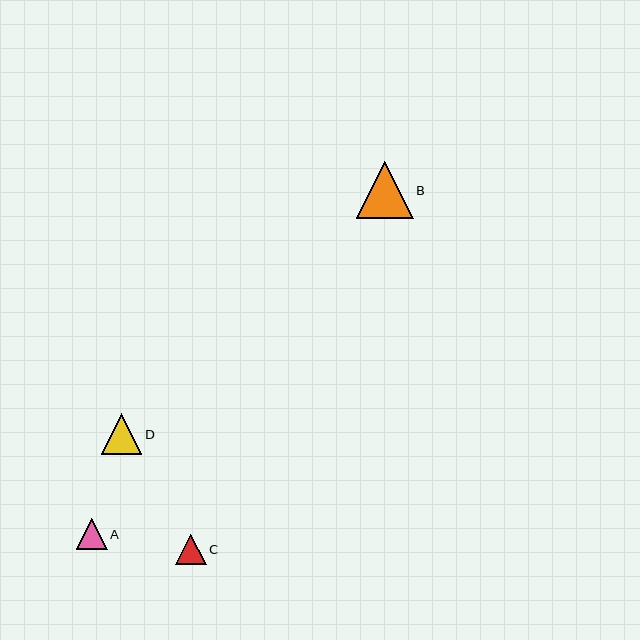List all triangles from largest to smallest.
From largest to smallest: B, D, C, A.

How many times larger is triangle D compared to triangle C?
Triangle D is approximately 1.3 times the size of triangle C.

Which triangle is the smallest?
Triangle A is the smallest with a size of approximately 31 pixels.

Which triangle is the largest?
Triangle B is the largest with a size of approximately 57 pixels.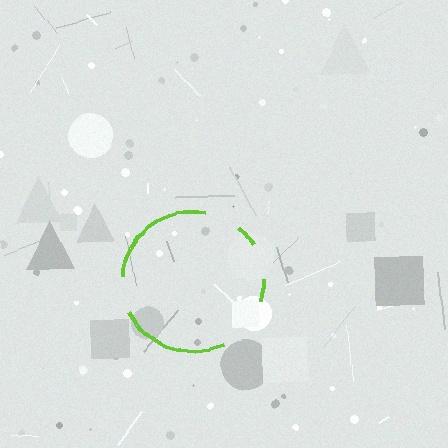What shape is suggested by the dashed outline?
The dashed outline suggests a circle.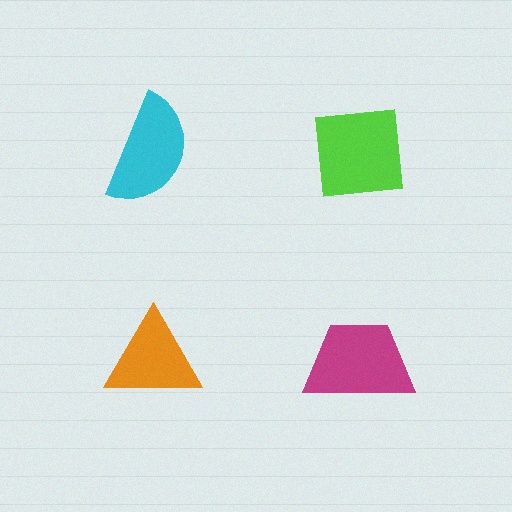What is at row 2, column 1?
An orange triangle.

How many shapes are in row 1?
2 shapes.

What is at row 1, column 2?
A lime square.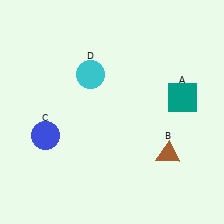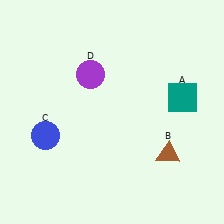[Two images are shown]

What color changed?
The circle (D) changed from cyan in Image 1 to purple in Image 2.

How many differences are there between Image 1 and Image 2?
There is 1 difference between the two images.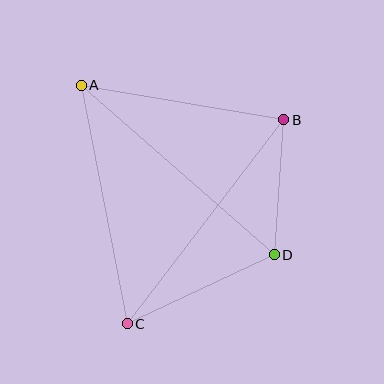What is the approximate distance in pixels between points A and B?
The distance between A and B is approximately 206 pixels.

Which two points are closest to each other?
Points B and D are closest to each other.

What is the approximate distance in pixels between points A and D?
The distance between A and D is approximately 257 pixels.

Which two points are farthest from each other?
Points B and C are farthest from each other.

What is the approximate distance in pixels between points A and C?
The distance between A and C is approximately 243 pixels.